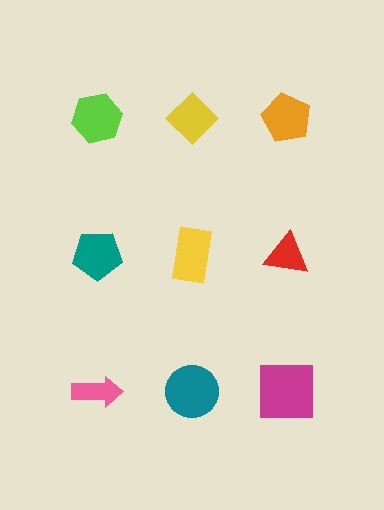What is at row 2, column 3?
A red triangle.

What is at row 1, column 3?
An orange pentagon.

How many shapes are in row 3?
3 shapes.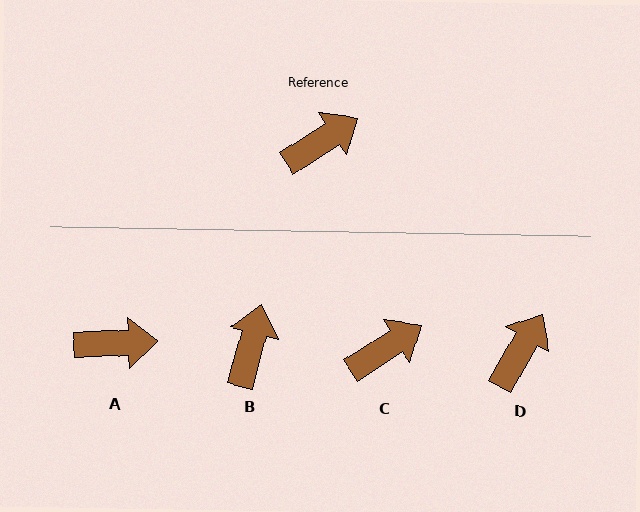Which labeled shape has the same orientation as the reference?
C.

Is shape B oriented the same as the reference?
No, it is off by about 43 degrees.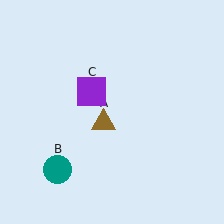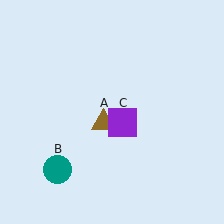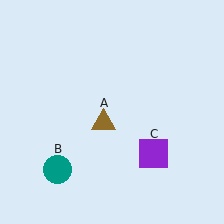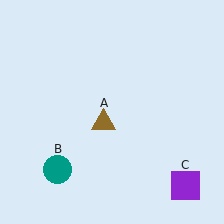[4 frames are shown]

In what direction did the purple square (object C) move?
The purple square (object C) moved down and to the right.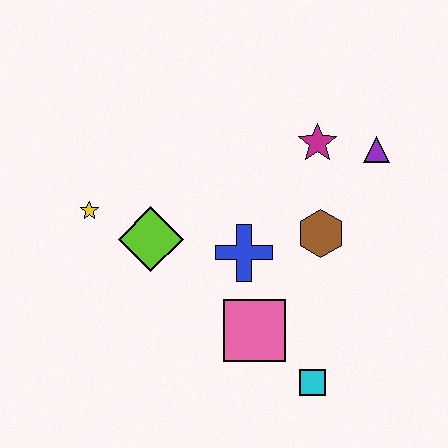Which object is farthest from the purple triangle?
The yellow star is farthest from the purple triangle.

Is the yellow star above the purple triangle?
No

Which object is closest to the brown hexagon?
The blue cross is closest to the brown hexagon.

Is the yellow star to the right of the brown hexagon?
No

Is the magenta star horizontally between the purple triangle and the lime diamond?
Yes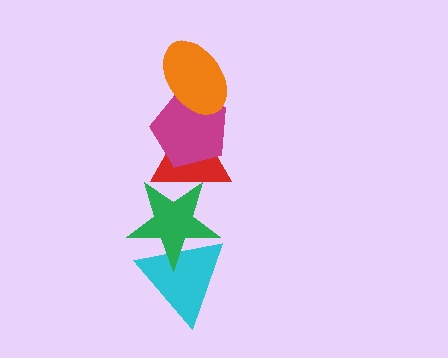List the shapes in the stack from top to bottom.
From top to bottom: the orange ellipse, the magenta pentagon, the red triangle, the green star, the cyan triangle.